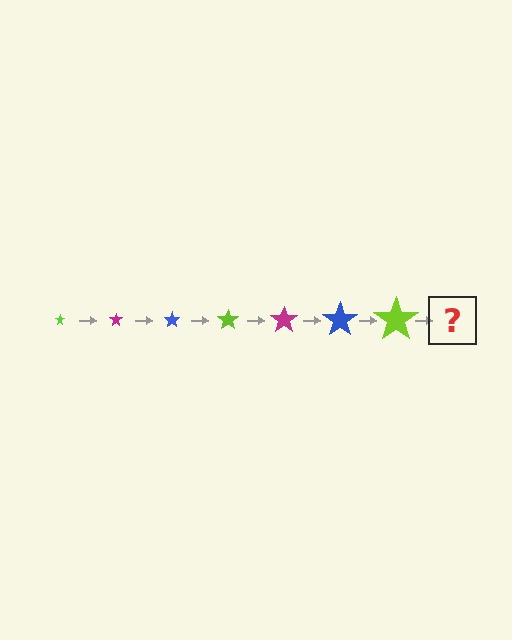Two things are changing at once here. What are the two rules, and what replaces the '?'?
The two rules are that the star grows larger each step and the color cycles through lime, magenta, and blue. The '?' should be a magenta star, larger than the previous one.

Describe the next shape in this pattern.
It should be a magenta star, larger than the previous one.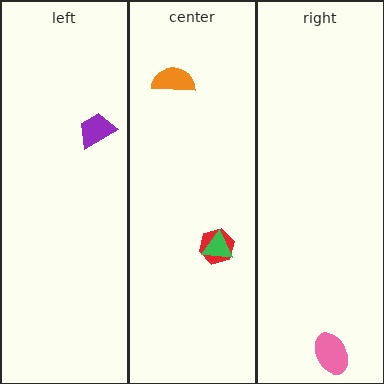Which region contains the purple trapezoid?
The left region.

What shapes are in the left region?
The purple trapezoid.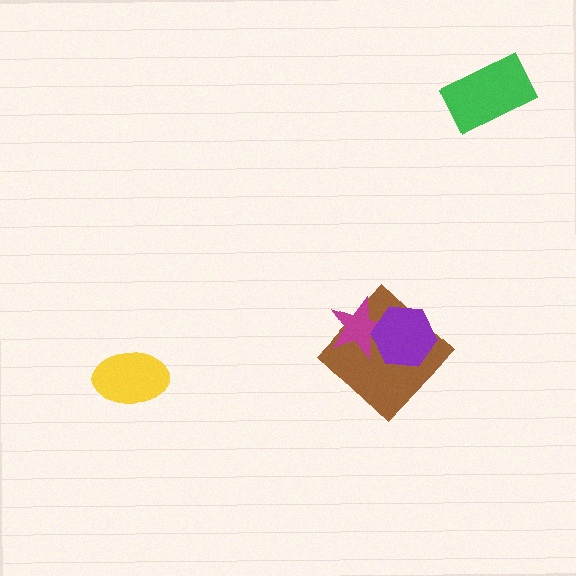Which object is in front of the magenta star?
The purple hexagon is in front of the magenta star.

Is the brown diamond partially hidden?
Yes, it is partially covered by another shape.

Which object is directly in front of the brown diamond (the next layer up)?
The magenta star is directly in front of the brown diamond.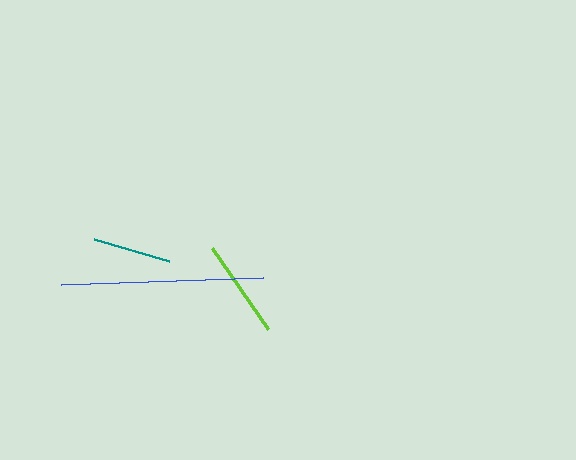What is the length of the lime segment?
The lime segment is approximately 99 pixels long.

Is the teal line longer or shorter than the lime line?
The lime line is longer than the teal line.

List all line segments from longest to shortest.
From longest to shortest: blue, lime, teal.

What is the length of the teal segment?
The teal segment is approximately 78 pixels long.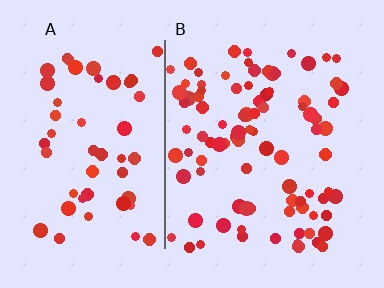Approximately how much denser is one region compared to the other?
Approximately 1.7× — region B over region A.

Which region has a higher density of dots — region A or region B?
B (the right).